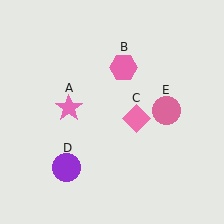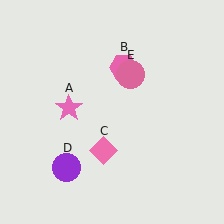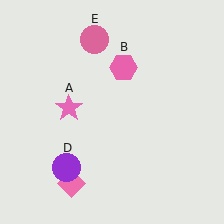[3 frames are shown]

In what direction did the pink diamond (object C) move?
The pink diamond (object C) moved down and to the left.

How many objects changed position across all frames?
2 objects changed position: pink diamond (object C), pink circle (object E).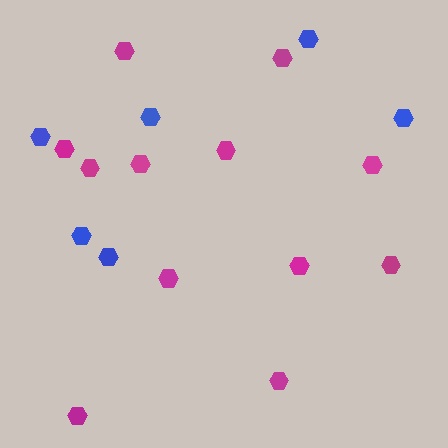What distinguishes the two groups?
There are 2 groups: one group of magenta hexagons (12) and one group of blue hexagons (6).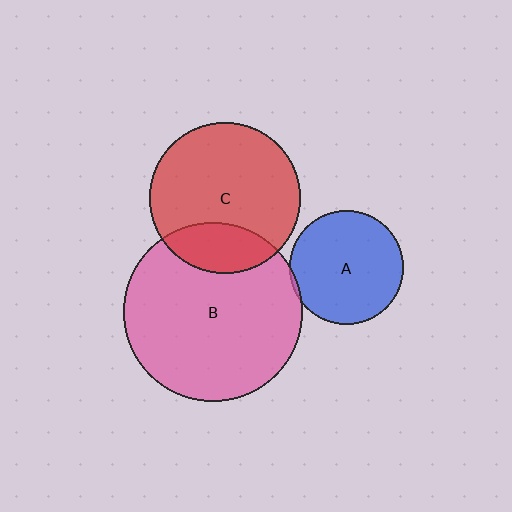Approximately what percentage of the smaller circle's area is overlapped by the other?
Approximately 5%.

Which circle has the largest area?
Circle B (pink).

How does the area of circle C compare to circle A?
Approximately 1.8 times.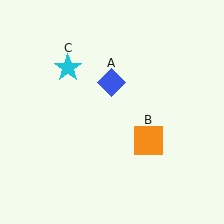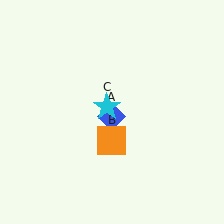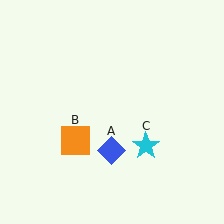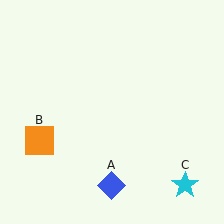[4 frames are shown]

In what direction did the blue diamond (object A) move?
The blue diamond (object A) moved down.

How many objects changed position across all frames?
3 objects changed position: blue diamond (object A), orange square (object B), cyan star (object C).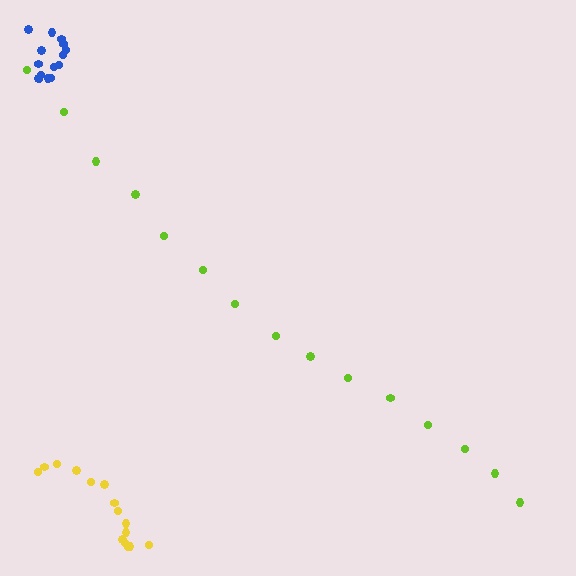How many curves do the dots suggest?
There are 3 distinct paths.